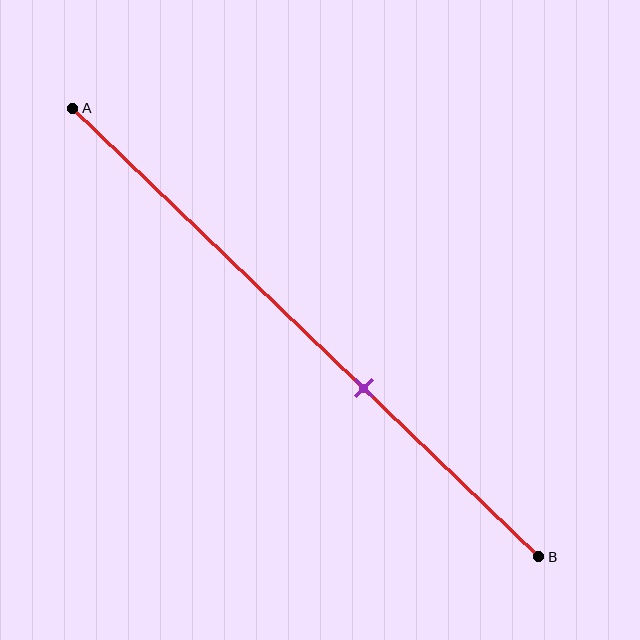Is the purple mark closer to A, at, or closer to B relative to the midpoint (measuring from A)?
The purple mark is closer to point B than the midpoint of segment AB.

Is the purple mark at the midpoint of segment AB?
No, the mark is at about 60% from A, not at the 50% midpoint.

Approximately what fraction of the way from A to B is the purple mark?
The purple mark is approximately 60% of the way from A to B.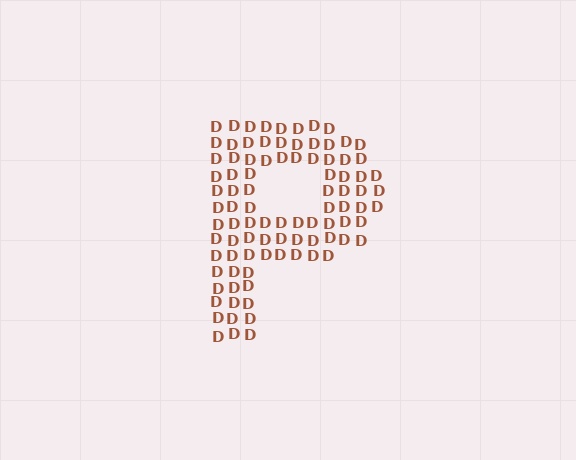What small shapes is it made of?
It is made of small letter D's.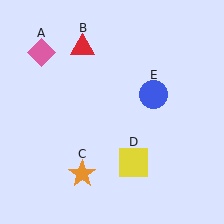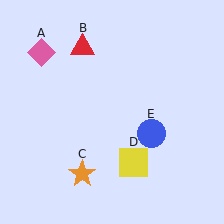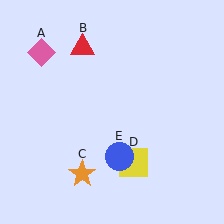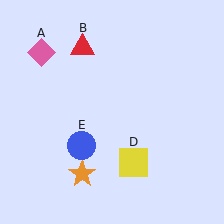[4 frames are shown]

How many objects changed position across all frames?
1 object changed position: blue circle (object E).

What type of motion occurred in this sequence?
The blue circle (object E) rotated clockwise around the center of the scene.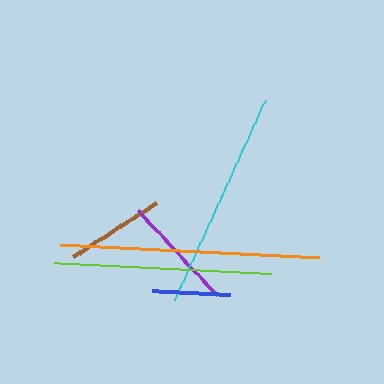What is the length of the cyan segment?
The cyan segment is approximately 220 pixels long.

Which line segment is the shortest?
The blue line is the shortest at approximately 78 pixels.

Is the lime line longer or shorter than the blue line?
The lime line is longer than the blue line.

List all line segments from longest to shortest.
From longest to shortest: orange, cyan, lime, purple, brown, blue.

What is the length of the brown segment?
The brown segment is approximately 100 pixels long.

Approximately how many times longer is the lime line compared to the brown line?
The lime line is approximately 2.2 times the length of the brown line.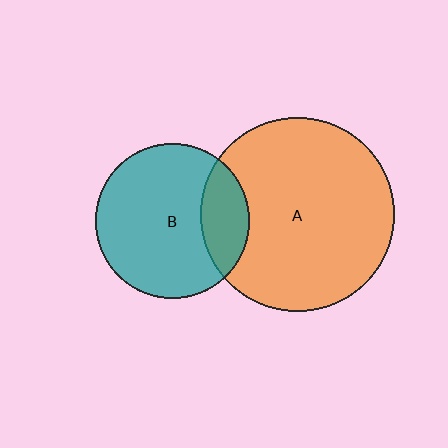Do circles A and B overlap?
Yes.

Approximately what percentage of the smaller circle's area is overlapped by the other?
Approximately 20%.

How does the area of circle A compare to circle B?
Approximately 1.6 times.